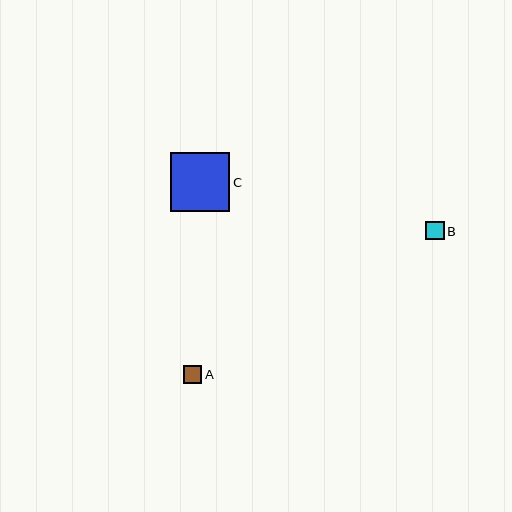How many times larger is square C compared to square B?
Square C is approximately 3.2 times the size of square B.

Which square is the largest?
Square C is the largest with a size of approximately 59 pixels.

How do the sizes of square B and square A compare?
Square B and square A are approximately the same size.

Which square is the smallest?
Square A is the smallest with a size of approximately 18 pixels.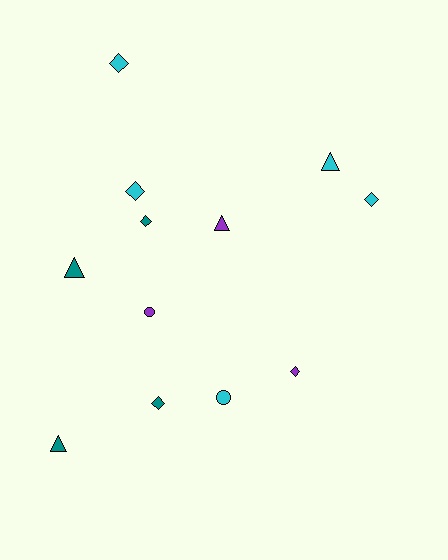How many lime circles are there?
There are no lime circles.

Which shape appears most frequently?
Diamond, with 6 objects.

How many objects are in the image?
There are 12 objects.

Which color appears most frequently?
Cyan, with 5 objects.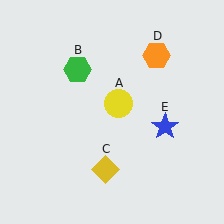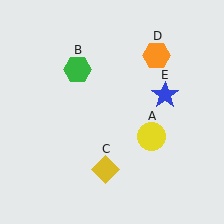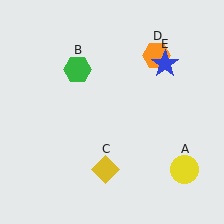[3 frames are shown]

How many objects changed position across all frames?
2 objects changed position: yellow circle (object A), blue star (object E).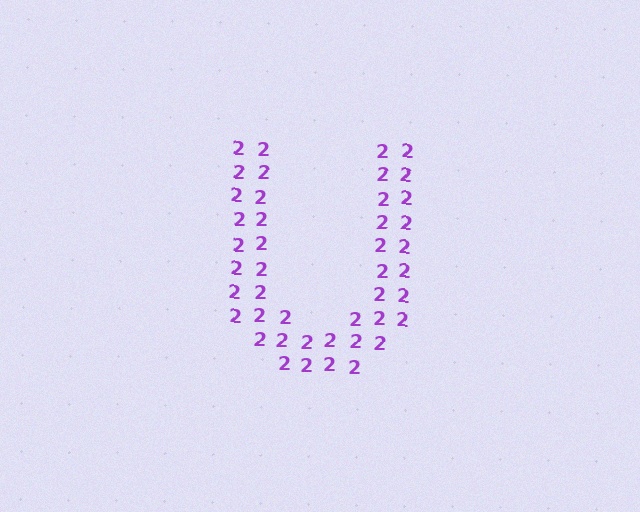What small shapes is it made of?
It is made of small digit 2's.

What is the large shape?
The large shape is the letter U.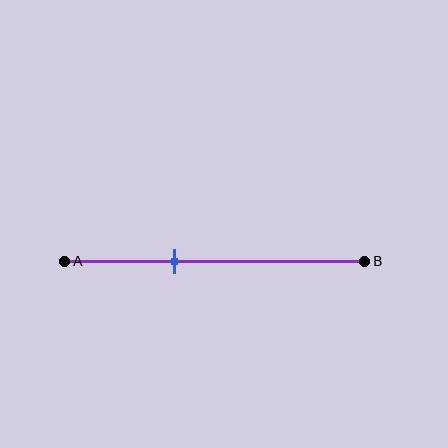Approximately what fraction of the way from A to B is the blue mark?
The blue mark is approximately 35% of the way from A to B.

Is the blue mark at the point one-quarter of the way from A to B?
No, the mark is at about 35% from A, not at the 25% one-quarter point.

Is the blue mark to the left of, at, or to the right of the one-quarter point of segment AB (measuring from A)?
The blue mark is to the right of the one-quarter point of segment AB.